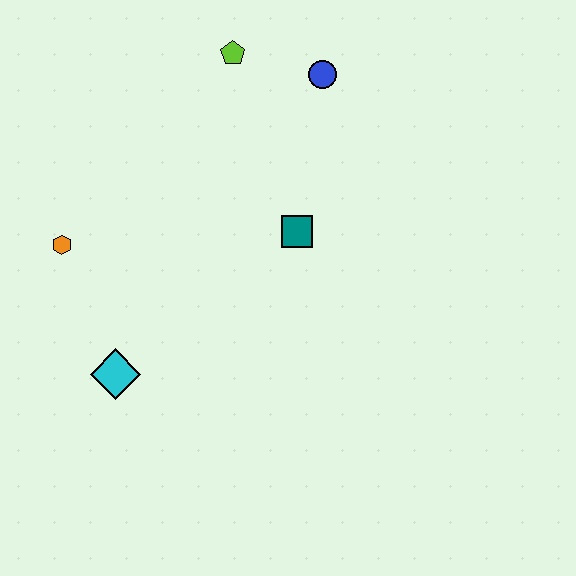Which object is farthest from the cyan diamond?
The blue circle is farthest from the cyan diamond.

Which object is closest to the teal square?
The blue circle is closest to the teal square.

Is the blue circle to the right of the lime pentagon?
Yes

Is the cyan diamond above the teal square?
No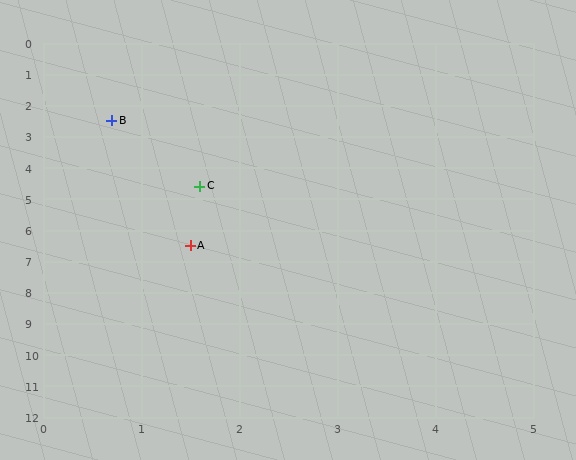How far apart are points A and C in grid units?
Points A and C are about 1.9 grid units apart.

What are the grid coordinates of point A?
Point A is at approximately (1.5, 6.5).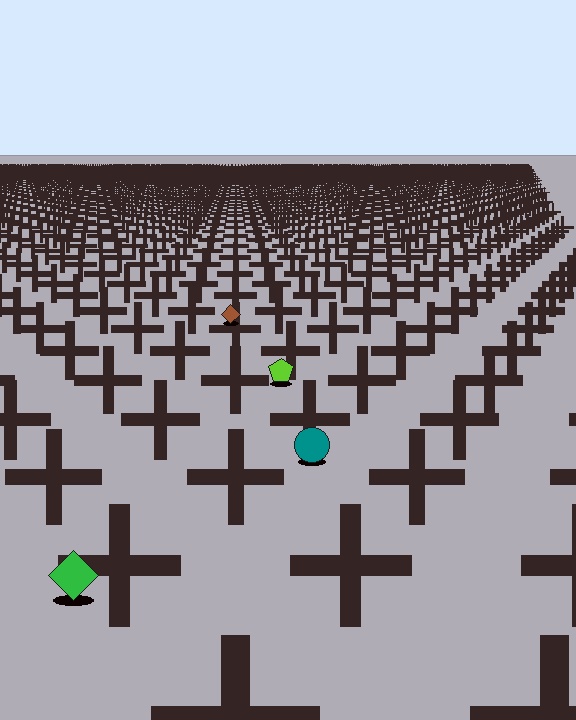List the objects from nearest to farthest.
From nearest to farthest: the green diamond, the teal circle, the lime pentagon, the brown diamond.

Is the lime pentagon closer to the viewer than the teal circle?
No. The teal circle is closer — you can tell from the texture gradient: the ground texture is coarser near it.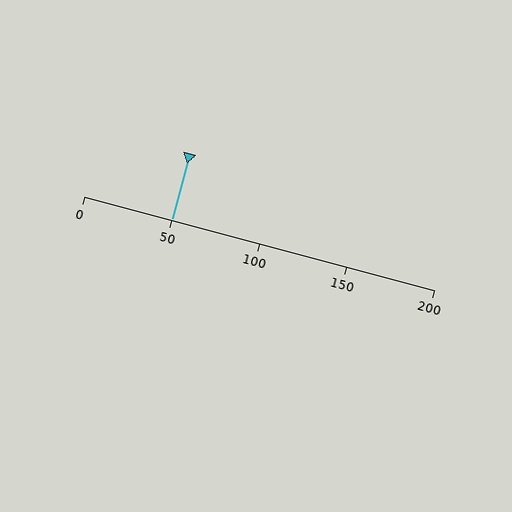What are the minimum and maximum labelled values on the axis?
The axis runs from 0 to 200.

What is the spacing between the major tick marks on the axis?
The major ticks are spaced 50 apart.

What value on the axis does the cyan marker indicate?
The marker indicates approximately 50.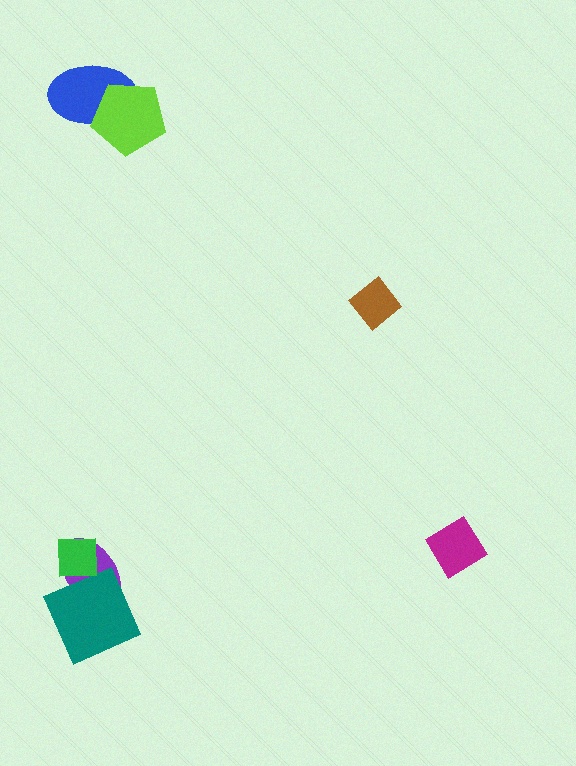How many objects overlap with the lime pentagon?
1 object overlaps with the lime pentagon.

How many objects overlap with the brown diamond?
0 objects overlap with the brown diamond.